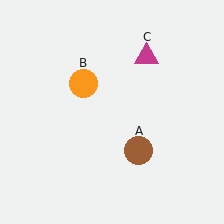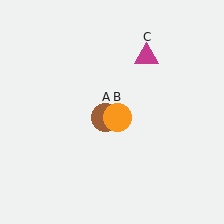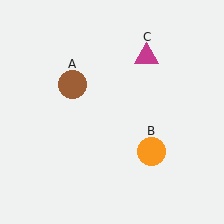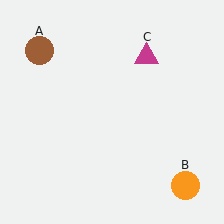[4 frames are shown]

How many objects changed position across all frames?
2 objects changed position: brown circle (object A), orange circle (object B).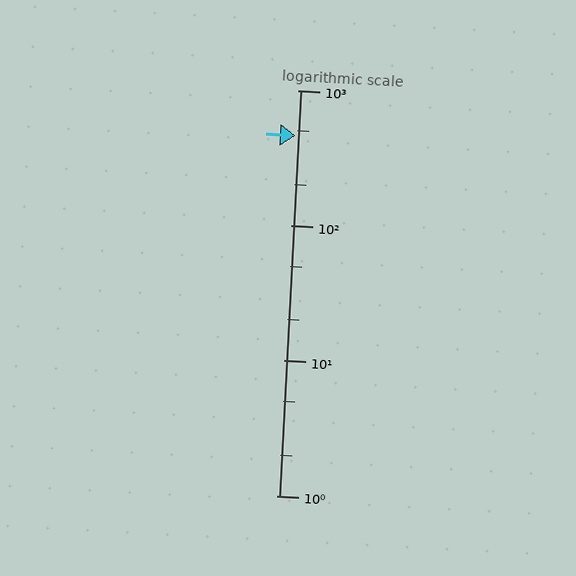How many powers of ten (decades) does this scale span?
The scale spans 3 decades, from 1 to 1000.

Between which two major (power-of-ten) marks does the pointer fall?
The pointer is between 100 and 1000.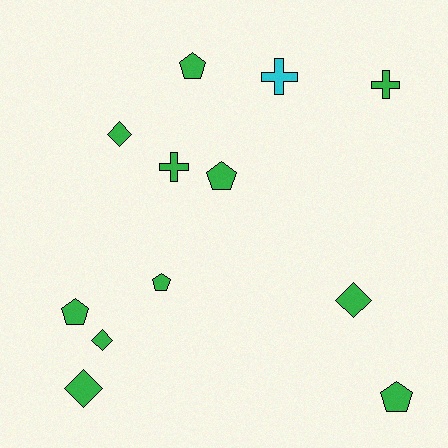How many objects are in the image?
There are 12 objects.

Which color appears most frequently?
Green, with 11 objects.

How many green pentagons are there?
There are 5 green pentagons.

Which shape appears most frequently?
Pentagon, with 5 objects.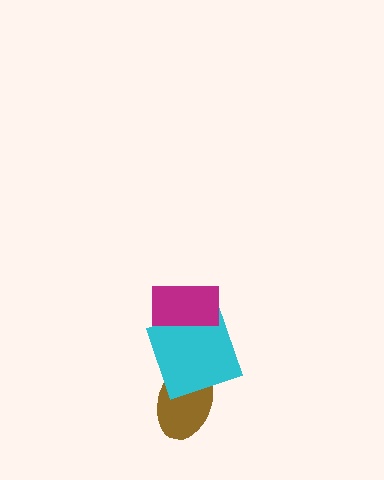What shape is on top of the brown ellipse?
The cyan square is on top of the brown ellipse.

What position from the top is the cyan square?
The cyan square is 2nd from the top.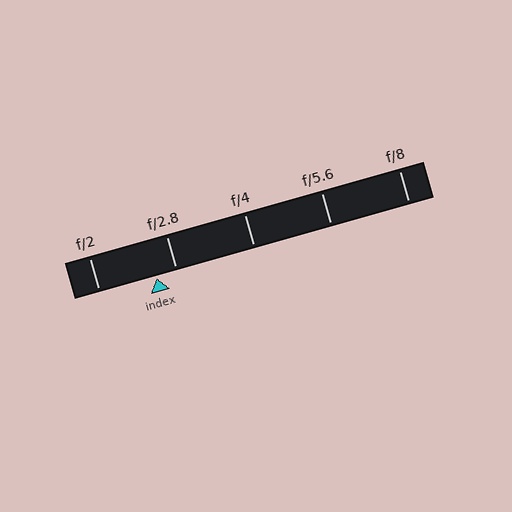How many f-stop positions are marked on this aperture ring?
There are 5 f-stop positions marked.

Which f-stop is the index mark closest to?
The index mark is closest to f/2.8.